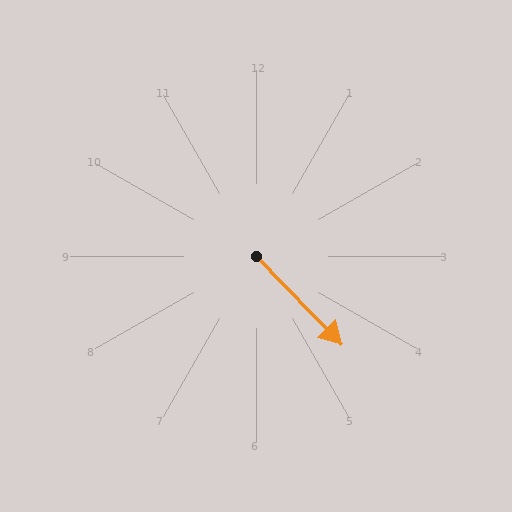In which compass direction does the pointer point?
Southeast.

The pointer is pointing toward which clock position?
Roughly 5 o'clock.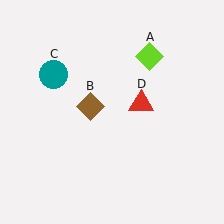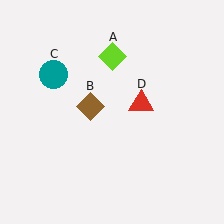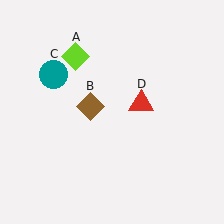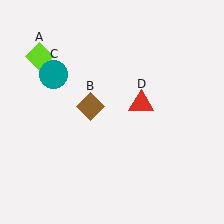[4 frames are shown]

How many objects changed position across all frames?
1 object changed position: lime diamond (object A).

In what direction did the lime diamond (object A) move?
The lime diamond (object A) moved left.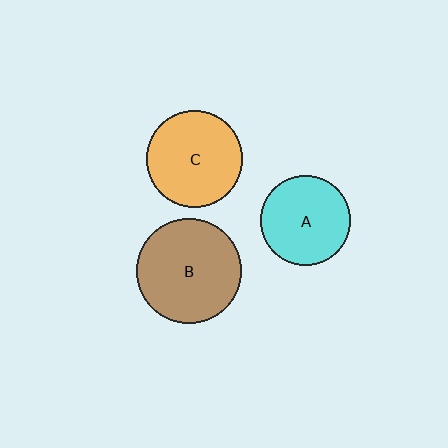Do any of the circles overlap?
No, none of the circles overlap.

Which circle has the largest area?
Circle B (brown).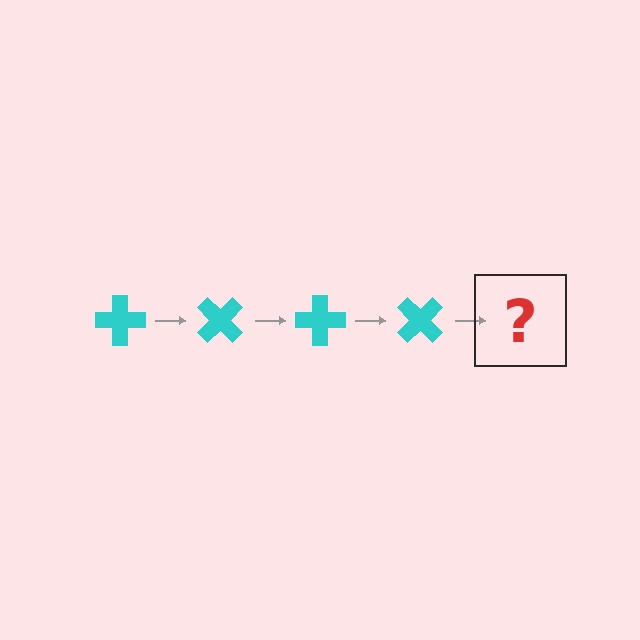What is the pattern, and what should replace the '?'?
The pattern is that the cross rotates 45 degrees each step. The '?' should be a cyan cross rotated 180 degrees.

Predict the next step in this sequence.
The next step is a cyan cross rotated 180 degrees.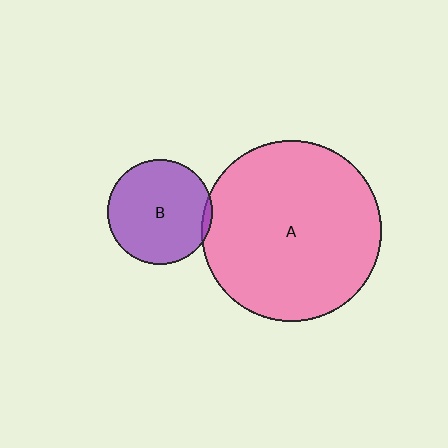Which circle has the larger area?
Circle A (pink).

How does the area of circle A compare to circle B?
Approximately 2.9 times.